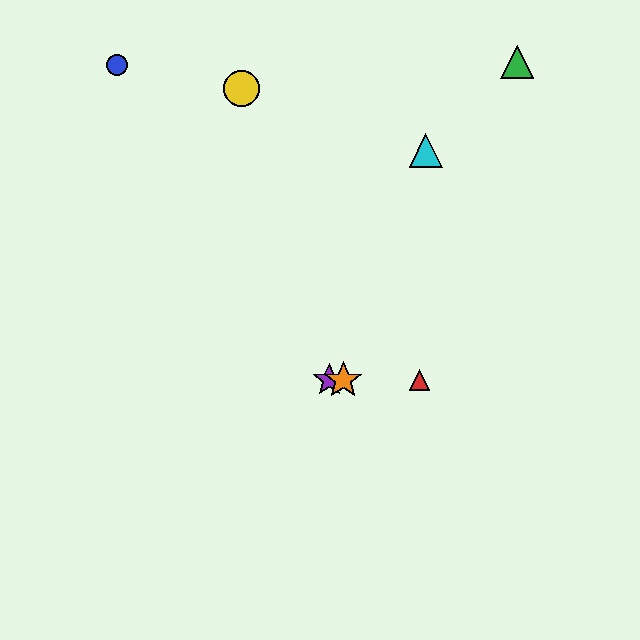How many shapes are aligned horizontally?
3 shapes (the red triangle, the purple star, the orange star) are aligned horizontally.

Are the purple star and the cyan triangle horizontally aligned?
No, the purple star is at y≈380 and the cyan triangle is at y≈150.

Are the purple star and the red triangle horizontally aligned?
Yes, both are at y≈380.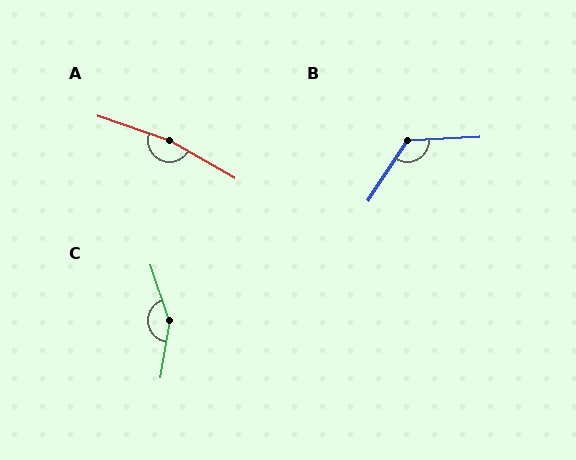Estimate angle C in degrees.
Approximately 152 degrees.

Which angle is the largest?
A, at approximately 170 degrees.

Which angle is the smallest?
B, at approximately 126 degrees.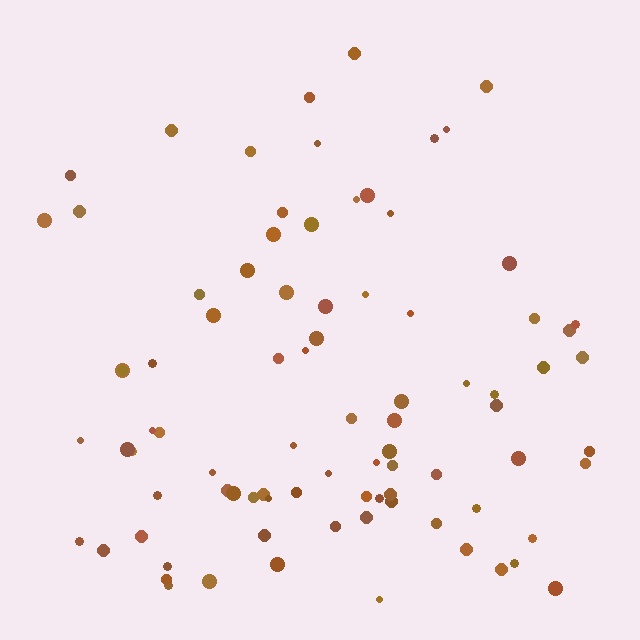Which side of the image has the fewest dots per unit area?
The top.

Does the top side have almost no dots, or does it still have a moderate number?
Still a moderate number, just noticeably fewer than the bottom.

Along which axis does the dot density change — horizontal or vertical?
Vertical.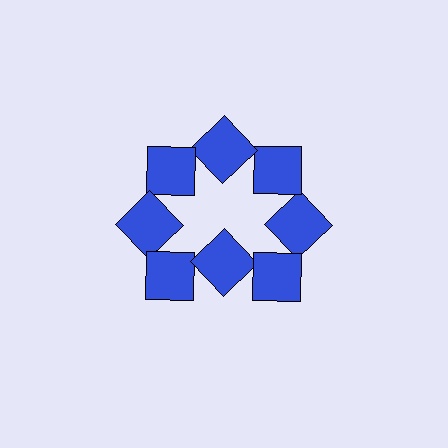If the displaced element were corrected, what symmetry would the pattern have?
It would have 8-fold rotational symmetry — the pattern would map onto itself every 45 degrees.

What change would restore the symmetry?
The symmetry would be restored by moving it outward, back onto the ring so that all 8 squares sit at equal angles and equal distance from the center.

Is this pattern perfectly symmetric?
No. The 8 blue squares are arranged in a ring, but one element near the 6 o'clock position is pulled inward toward the center, breaking the 8-fold rotational symmetry.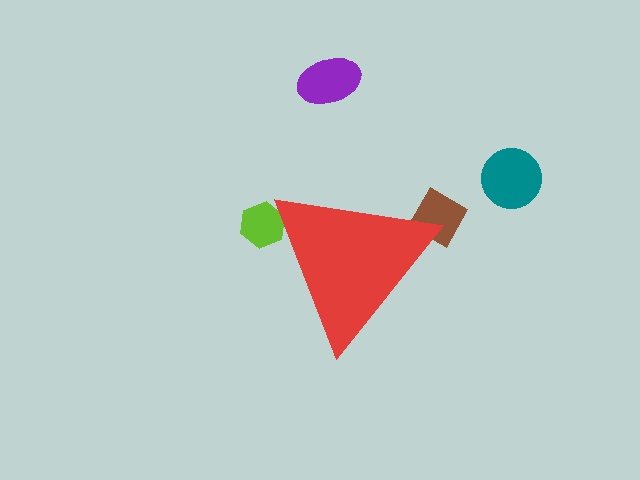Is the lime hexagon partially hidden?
Yes, the lime hexagon is partially hidden behind the red triangle.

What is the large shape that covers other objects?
A red triangle.